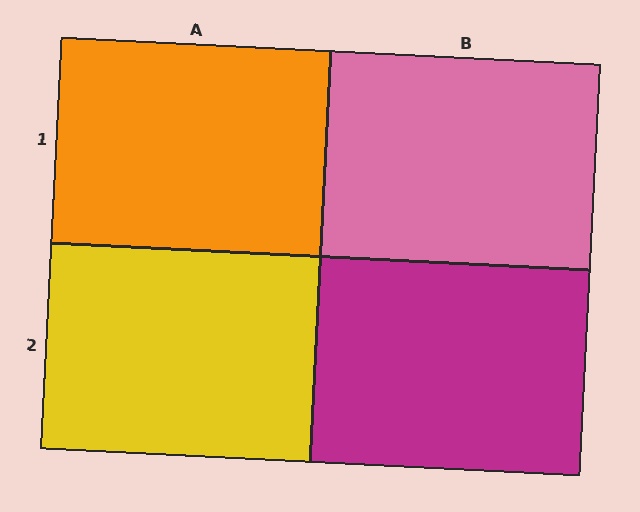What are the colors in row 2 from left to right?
Yellow, magenta.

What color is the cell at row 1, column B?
Pink.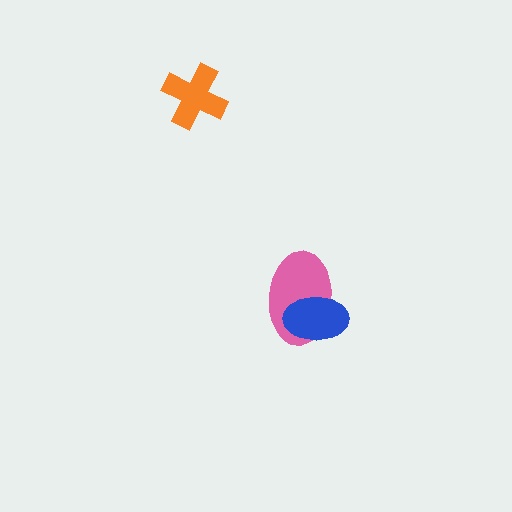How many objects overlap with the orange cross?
0 objects overlap with the orange cross.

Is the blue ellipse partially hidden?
No, no other shape covers it.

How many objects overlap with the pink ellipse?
1 object overlaps with the pink ellipse.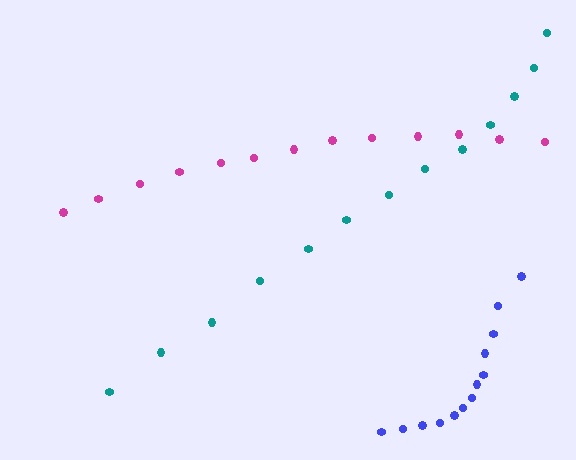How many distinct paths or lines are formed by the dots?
There are 3 distinct paths.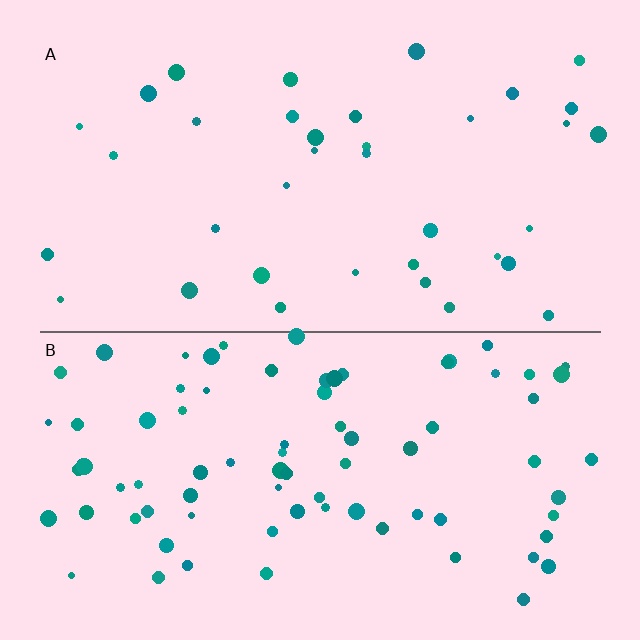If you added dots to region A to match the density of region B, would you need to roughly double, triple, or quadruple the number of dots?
Approximately double.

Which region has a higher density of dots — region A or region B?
B (the bottom).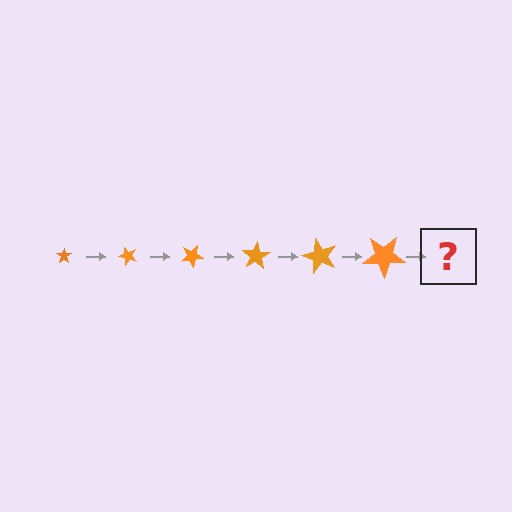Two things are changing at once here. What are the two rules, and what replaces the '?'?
The two rules are that the star grows larger each step and it rotates 50 degrees each step. The '?' should be a star, larger than the previous one and rotated 300 degrees from the start.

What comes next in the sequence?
The next element should be a star, larger than the previous one and rotated 300 degrees from the start.